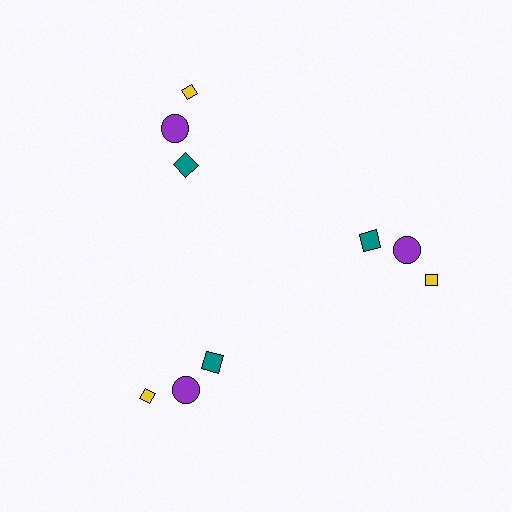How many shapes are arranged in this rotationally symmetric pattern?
There are 9 shapes, arranged in 3 groups of 3.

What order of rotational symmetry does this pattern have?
This pattern has 3-fold rotational symmetry.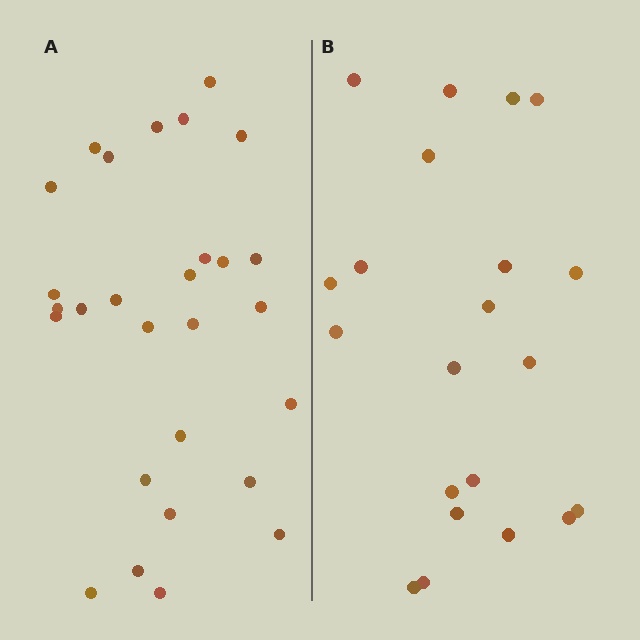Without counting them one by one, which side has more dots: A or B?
Region A (the left region) has more dots.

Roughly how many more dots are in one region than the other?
Region A has roughly 8 or so more dots than region B.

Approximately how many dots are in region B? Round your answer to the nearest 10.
About 20 dots. (The exact count is 21, which rounds to 20.)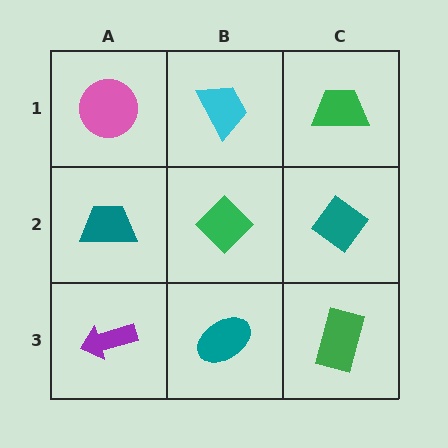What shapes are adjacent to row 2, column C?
A green trapezoid (row 1, column C), a green rectangle (row 3, column C), a green diamond (row 2, column B).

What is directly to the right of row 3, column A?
A teal ellipse.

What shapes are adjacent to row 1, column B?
A green diamond (row 2, column B), a pink circle (row 1, column A), a green trapezoid (row 1, column C).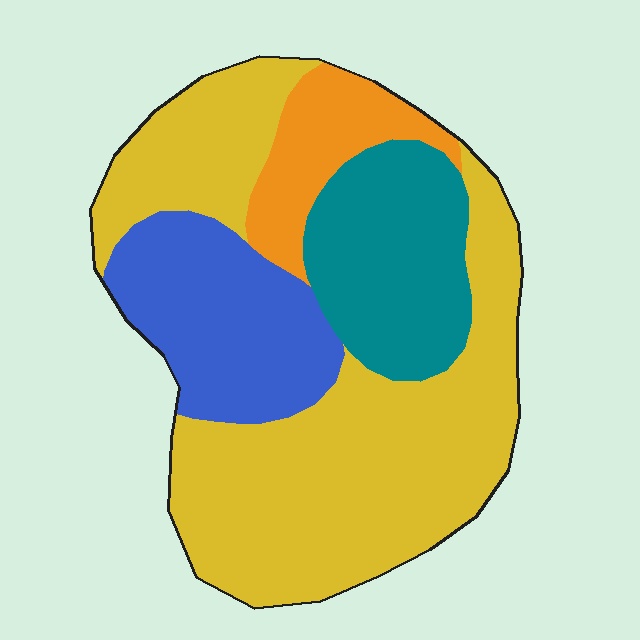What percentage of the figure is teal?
Teal covers 18% of the figure.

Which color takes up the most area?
Yellow, at roughly 55%.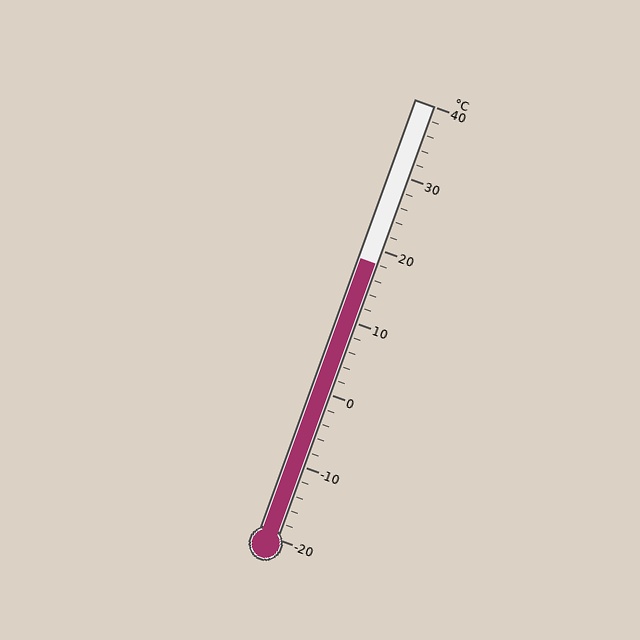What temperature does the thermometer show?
The thermometer shows approximately 18°C.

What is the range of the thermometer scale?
The thermometer scale ranges from -20°C to 40°C.